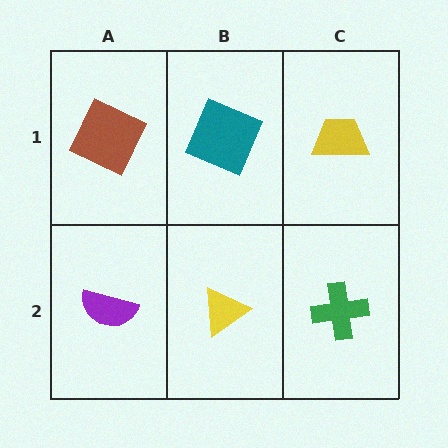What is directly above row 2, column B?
A teal square.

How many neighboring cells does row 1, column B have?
3.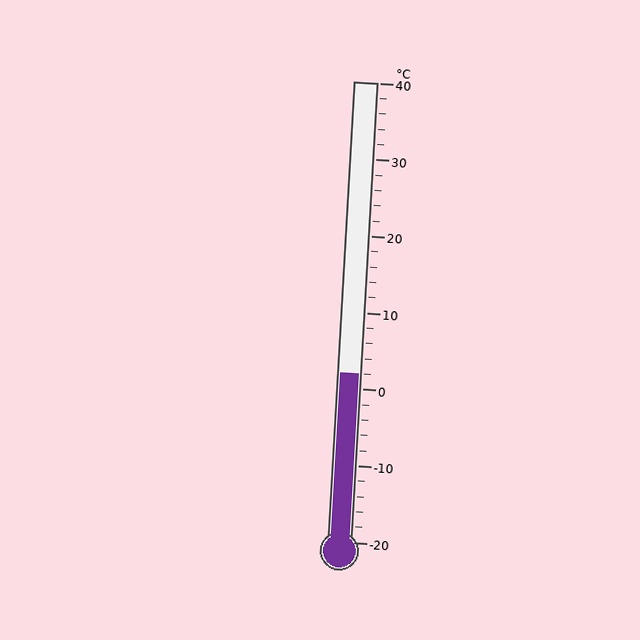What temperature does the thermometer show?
The thermometer shows approximately 2°C.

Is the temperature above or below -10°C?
The temperature is above -10°C.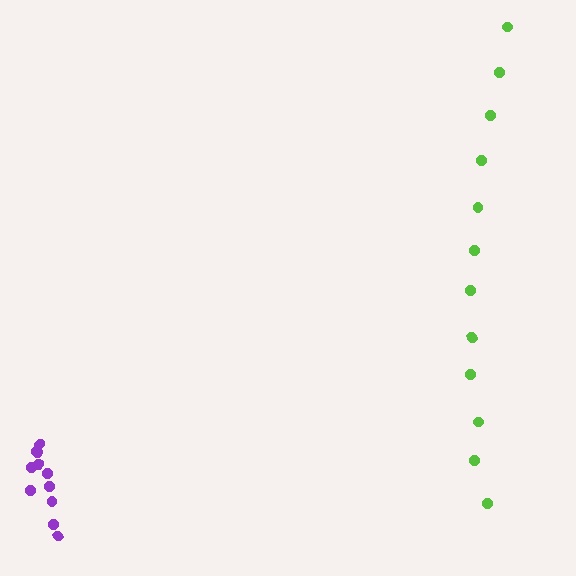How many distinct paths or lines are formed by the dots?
There are 2 distinct paths.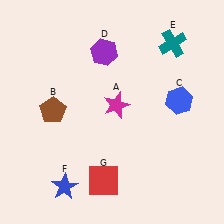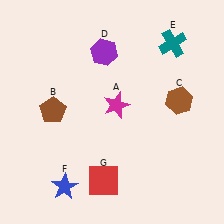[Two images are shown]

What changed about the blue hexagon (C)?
In Image 1, C is blue. In Image 2, it changed to brown.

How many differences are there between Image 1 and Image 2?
There is 1 difference between the two images.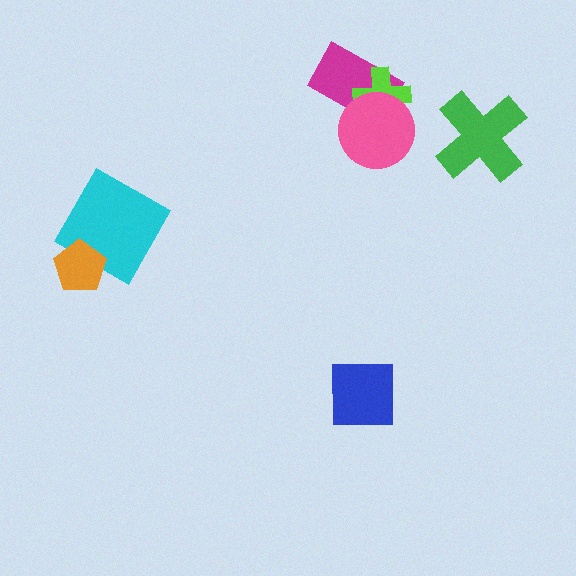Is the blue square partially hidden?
No, no other shape covers it.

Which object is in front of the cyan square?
The orange pentagon is in front of the cyan square.